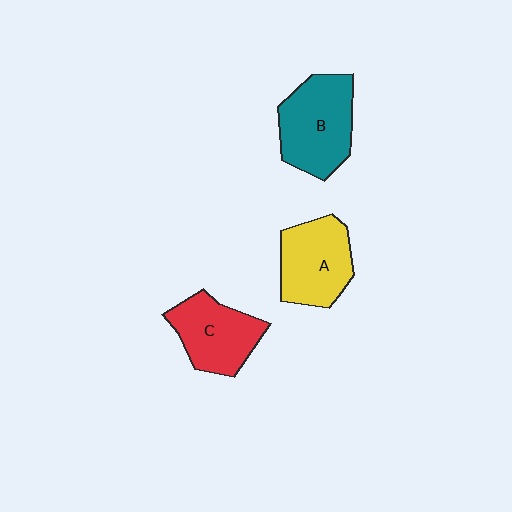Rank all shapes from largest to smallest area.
From largest to smallest: B (teal), A (yellow), C (red).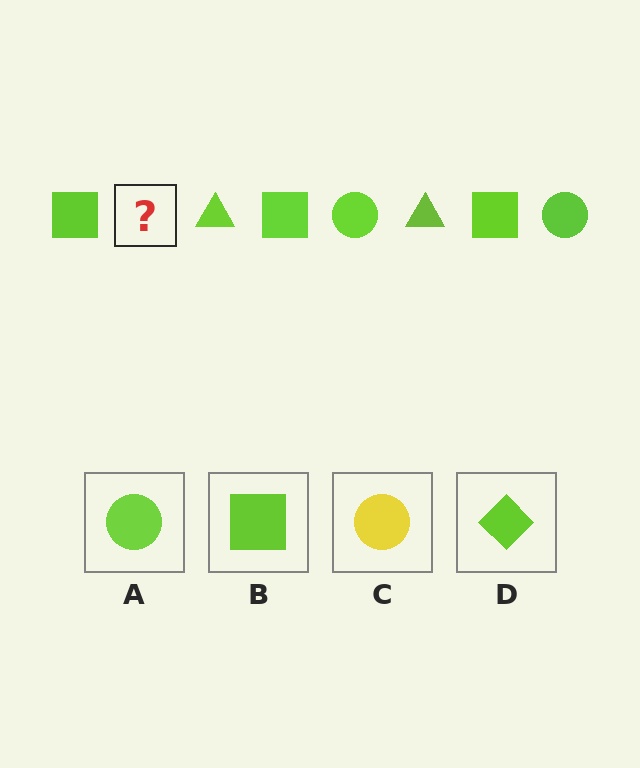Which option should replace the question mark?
Option A.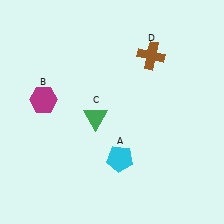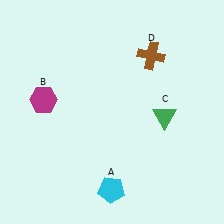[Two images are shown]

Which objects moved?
The objects that moved are: the cyan pentagon (A), the green triangle (C).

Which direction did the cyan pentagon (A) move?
The cyan pentagon (A) moved down.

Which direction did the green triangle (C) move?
The green triangle (C) moved right.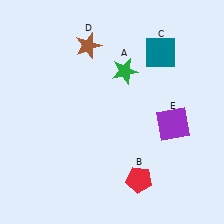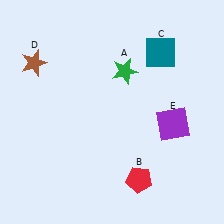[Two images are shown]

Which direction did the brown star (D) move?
The brown star (D) moved left.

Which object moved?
The brown star (D) moved left.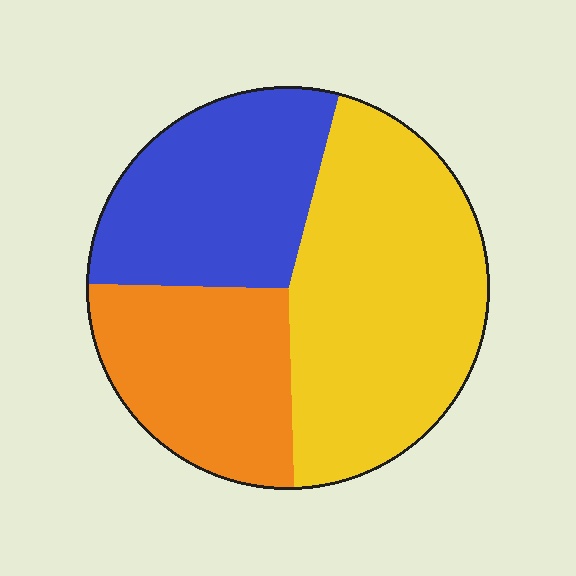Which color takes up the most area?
Yellow, at roughly 45%.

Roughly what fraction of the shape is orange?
Orange covers about 25% of the shape.